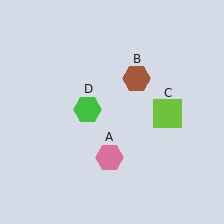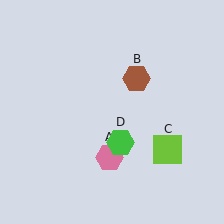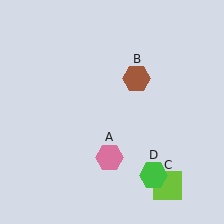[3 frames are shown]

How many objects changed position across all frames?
2 objects changed position: lime square (object C), green hexagon (object D).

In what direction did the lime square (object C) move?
The lime square (object C) moved down.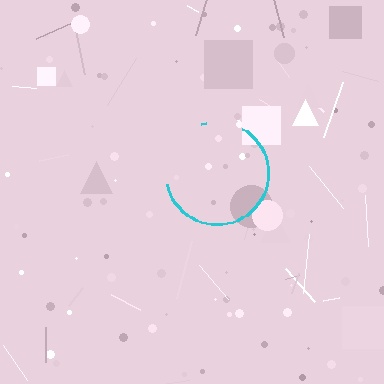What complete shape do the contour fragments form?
The contour fragments form a circle.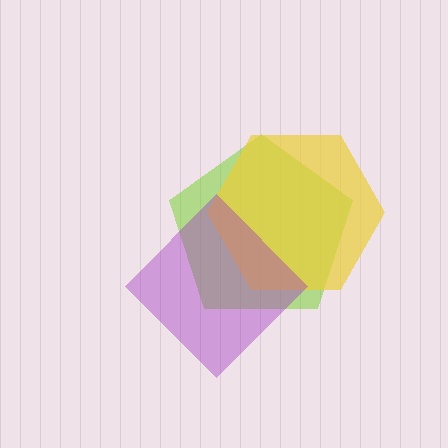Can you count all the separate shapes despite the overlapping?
Yes, there are 3 separate shapes.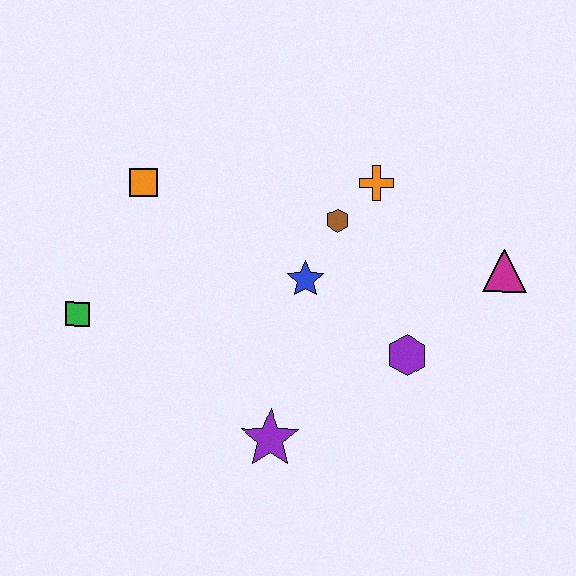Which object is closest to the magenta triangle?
The purple hexagon is closest to the magenta triangle.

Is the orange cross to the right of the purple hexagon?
No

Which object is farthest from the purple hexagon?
The green square is farthest from the purple hexagon.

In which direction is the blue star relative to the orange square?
The blue star is to the right of the orange square.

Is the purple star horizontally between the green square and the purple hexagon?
Yes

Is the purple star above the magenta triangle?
No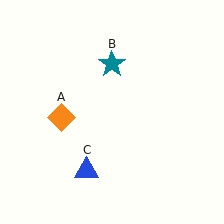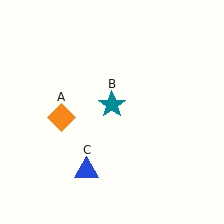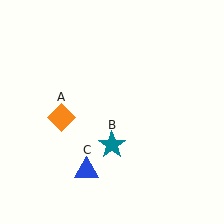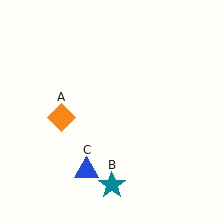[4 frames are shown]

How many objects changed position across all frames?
1 object changed position: teal star (object B).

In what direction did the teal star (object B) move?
The teal star (object B) moved down.